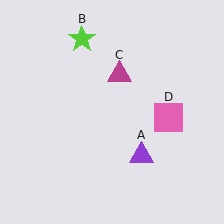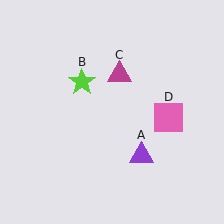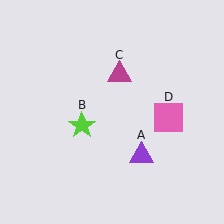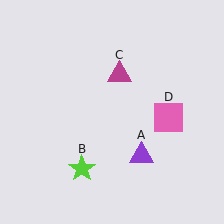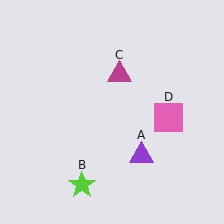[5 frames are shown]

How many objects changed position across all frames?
1 object changed position: lime star (object B).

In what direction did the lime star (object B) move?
The lime star (object B) moved down.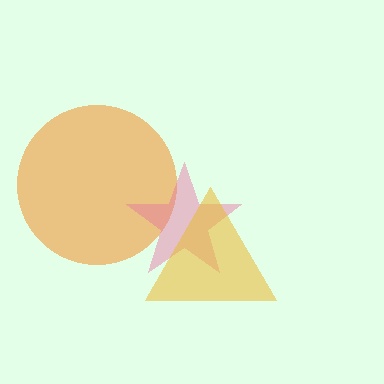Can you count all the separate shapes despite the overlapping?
Yes, there are 3 separate shapes.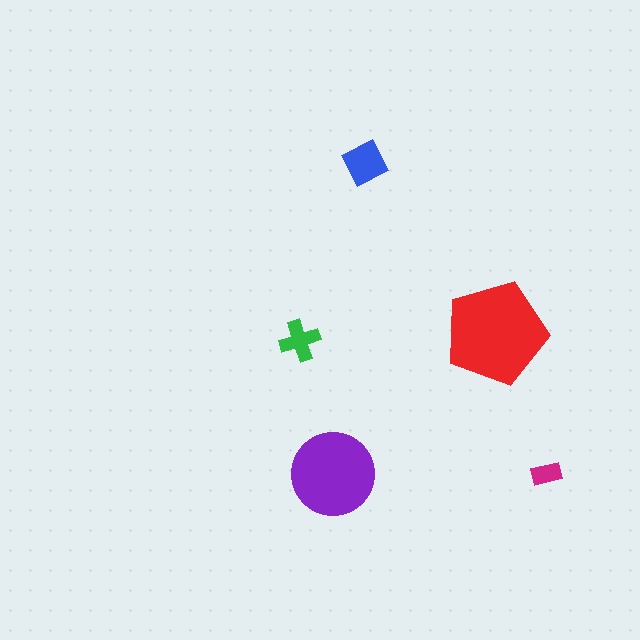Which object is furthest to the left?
The green cross is leftmost.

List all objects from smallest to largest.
The magenta rectangle, the green cross, the blue diamond, the purple circle, the red pentagon.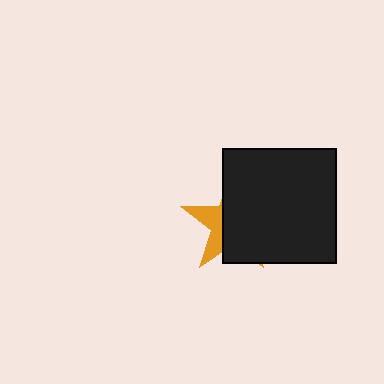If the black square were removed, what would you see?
You would see the complete orange star.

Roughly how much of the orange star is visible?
A small part of it is visible (roughly 31%).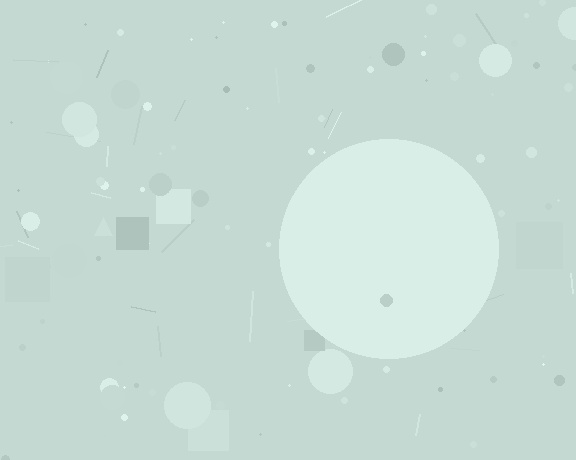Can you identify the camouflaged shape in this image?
The camouflaged shape is a circle.